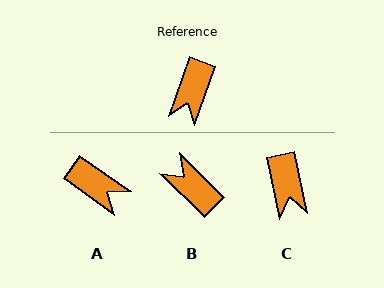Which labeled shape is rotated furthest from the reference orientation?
B, about 116 degrees away.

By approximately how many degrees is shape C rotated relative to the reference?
Approximately 31 degrees counter-clockwise.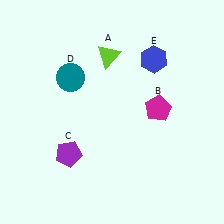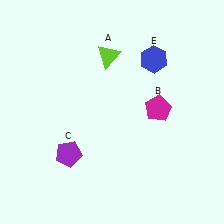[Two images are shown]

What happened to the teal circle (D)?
The teal circle (D) was removed in Image 2. It was in the top-left area of Image 1.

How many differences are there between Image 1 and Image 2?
There is 1 difference between the two images.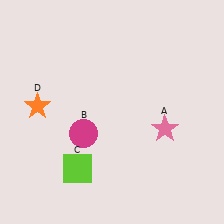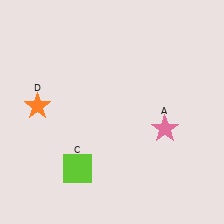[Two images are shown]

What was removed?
The magenta circle (B) was removed in Image 2.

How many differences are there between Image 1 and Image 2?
There is 1 difference between the two images.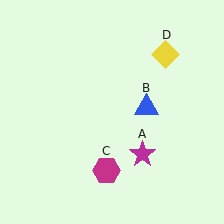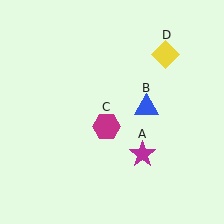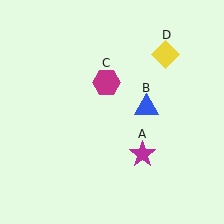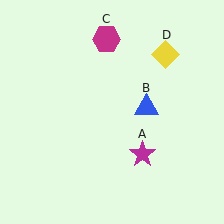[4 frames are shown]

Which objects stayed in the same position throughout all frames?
Magenta star (object A) and blue triangle (object B) and yellow diamond (object D) remained stationary.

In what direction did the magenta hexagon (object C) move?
The magenta hexagon (object C) moved up.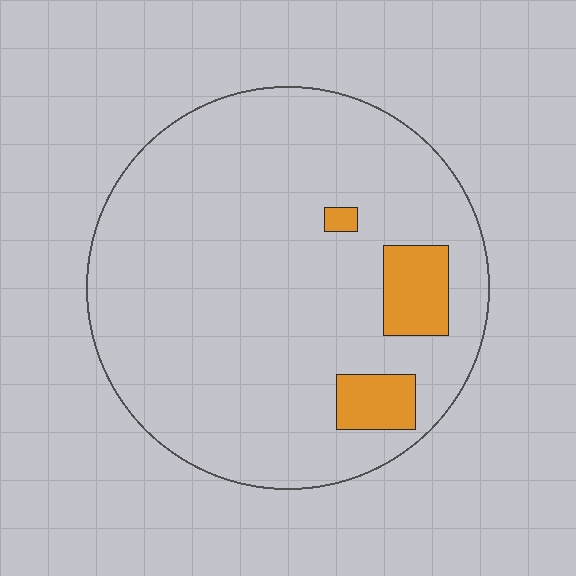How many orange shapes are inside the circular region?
3.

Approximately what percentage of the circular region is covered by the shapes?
Approximately 10%.